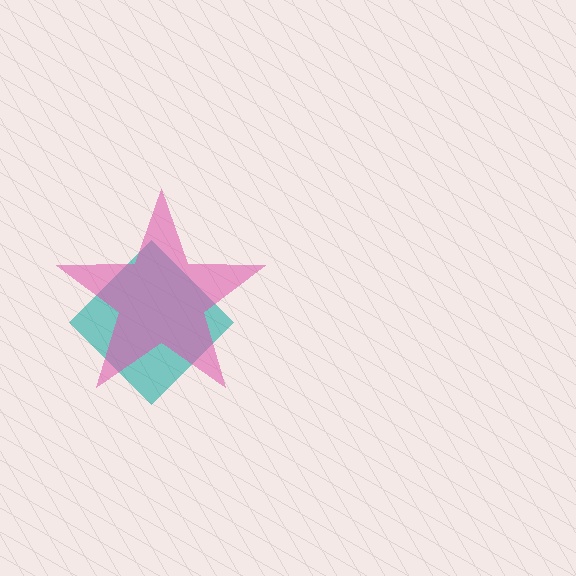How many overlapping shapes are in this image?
There are 2 overlapping shapes in the image.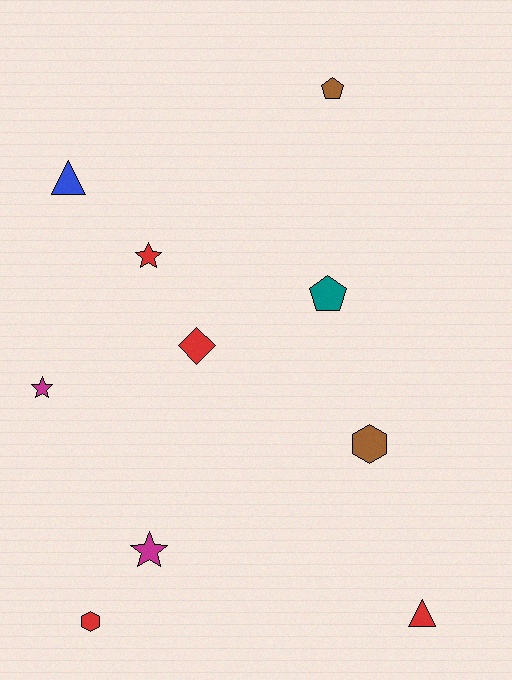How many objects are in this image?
There are 10 objects.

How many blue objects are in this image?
There is 1 blue object.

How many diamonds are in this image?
There is 1 diamond.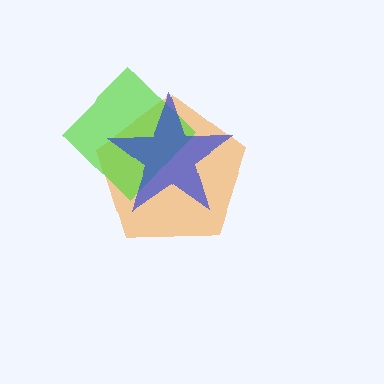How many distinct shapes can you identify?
There are 3 distinct shapes: an orange pentagon, a lime diamond, a blue star.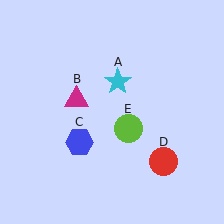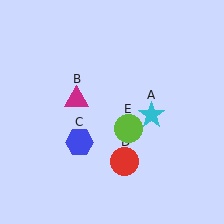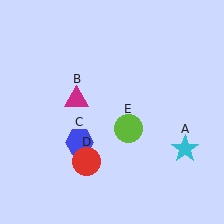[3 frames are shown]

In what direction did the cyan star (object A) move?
The cyan star (object A) moved down and to the right.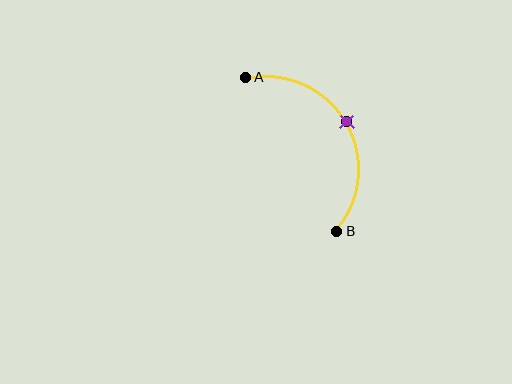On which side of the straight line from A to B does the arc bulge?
The arc bulges to the right of the straight line connecting A and B.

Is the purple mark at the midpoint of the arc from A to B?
Yes. The purple mark lies on the arc at equal arc-length from both A and B — it is the arc midpoint.